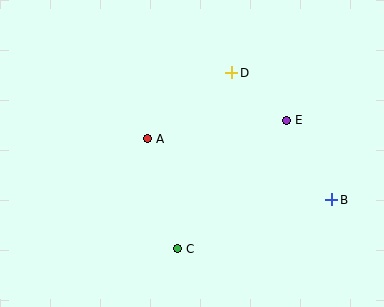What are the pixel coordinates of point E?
Point E is at (287, 120).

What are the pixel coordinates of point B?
Point B is at (332, 200).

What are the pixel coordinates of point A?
Point A is at (148, 139).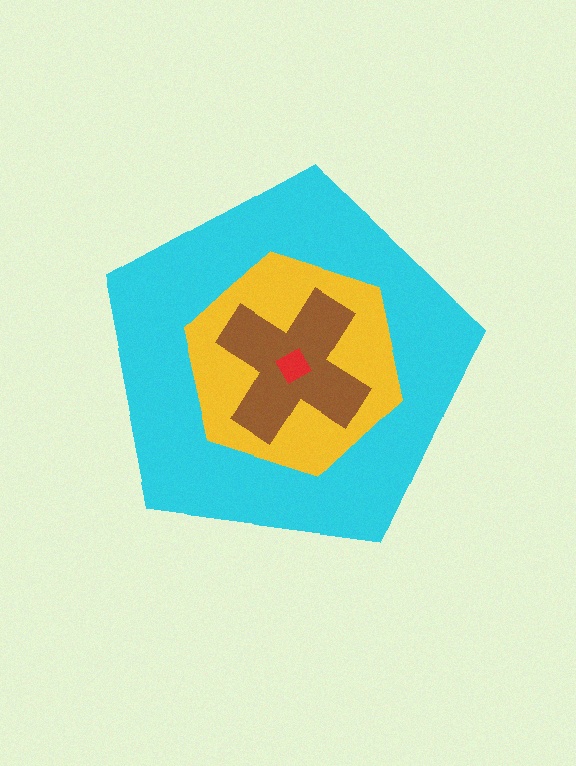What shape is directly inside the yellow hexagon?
The brown cross.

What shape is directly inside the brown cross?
The red diamond.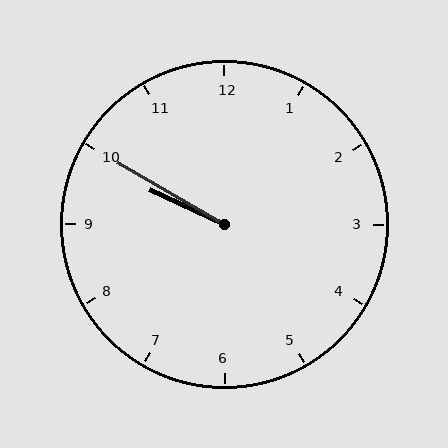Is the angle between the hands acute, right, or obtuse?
It is acute.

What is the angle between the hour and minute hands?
Approximately 5 degrees.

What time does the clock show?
9:50.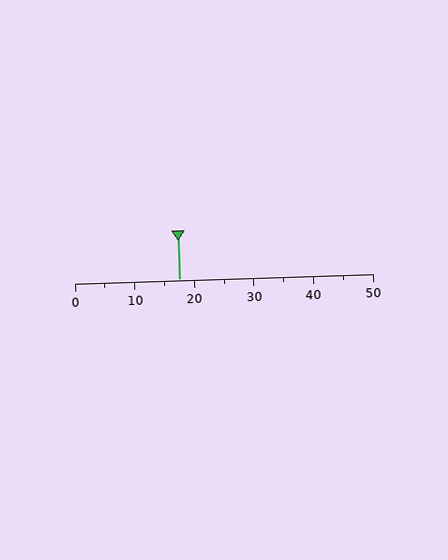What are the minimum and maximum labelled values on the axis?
The axis runs from 0 to 50.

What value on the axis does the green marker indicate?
The marker indicates approximately 17.5.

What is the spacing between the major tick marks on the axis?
The major ticks are spaced 10 apart.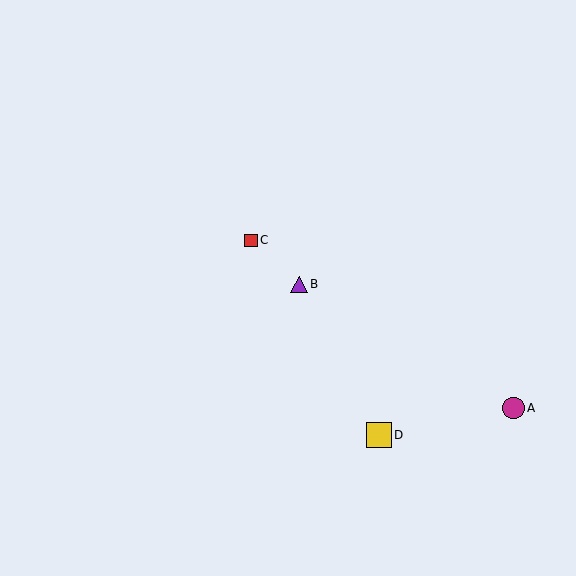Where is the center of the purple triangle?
The center of the purple triangle is at (299, 284).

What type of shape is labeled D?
Shape D is a yellow square.